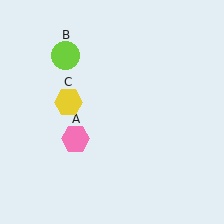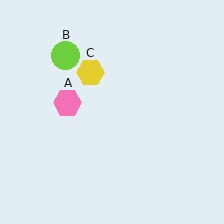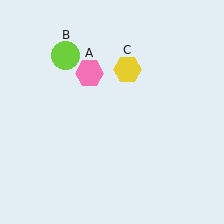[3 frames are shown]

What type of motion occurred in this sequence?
The pink hexagon (object A), yellow hexagon (object C) rotated clockwise around the center of the scene.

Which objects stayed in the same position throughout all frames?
Lime circle (object B) remained stationary.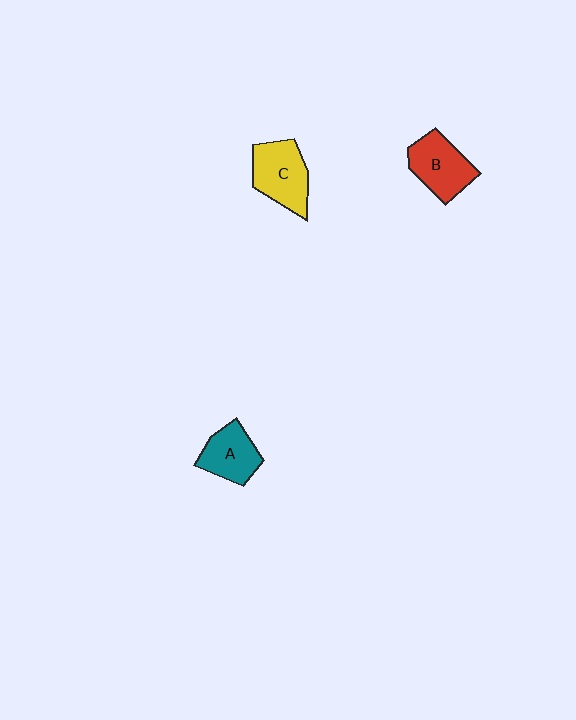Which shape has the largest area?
Shape C (yellow).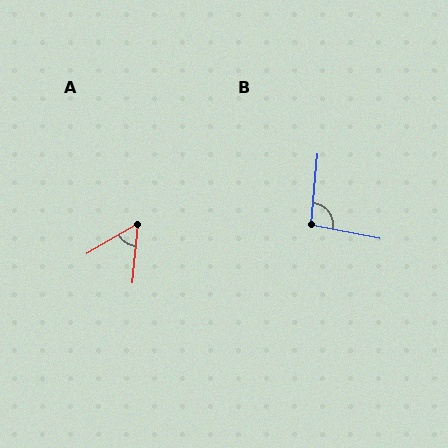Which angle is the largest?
B, at approximately 96 degrees.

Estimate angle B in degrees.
Approximately 96 degrees.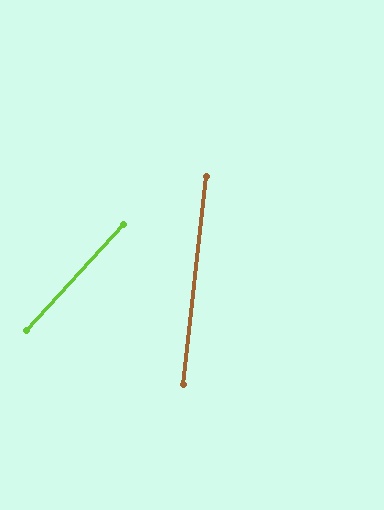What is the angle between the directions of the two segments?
Approximately 36 degrees.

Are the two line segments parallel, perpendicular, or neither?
Neither parallel nor perpendicular — they differ by about 36°.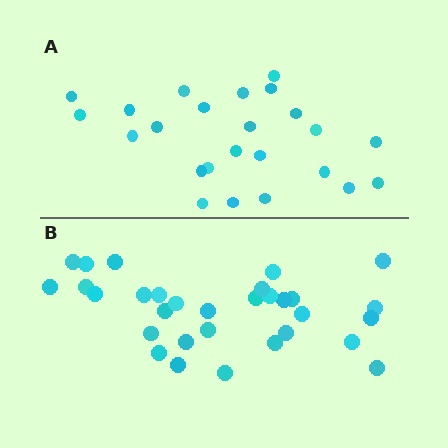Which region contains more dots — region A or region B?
Region B (the bottom region) has more dots.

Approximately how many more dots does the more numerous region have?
Region B has roughly 8 or so more dots than region A.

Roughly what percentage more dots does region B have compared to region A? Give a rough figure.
About 30% more.